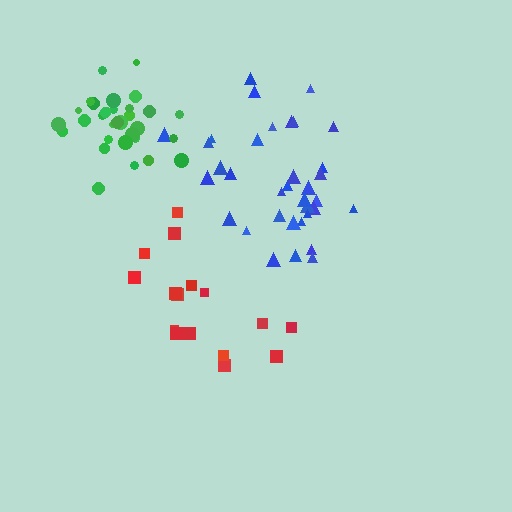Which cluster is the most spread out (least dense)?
Red.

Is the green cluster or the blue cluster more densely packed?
Green.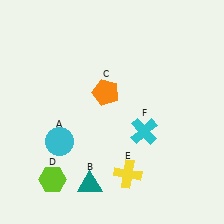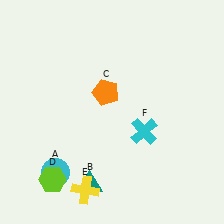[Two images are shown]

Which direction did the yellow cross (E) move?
The yellow cross (E) moved left.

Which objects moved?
The objects that moved are: the cyan circle (A), the yellow cross (E).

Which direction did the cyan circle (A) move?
The cyan circle (A) moved down.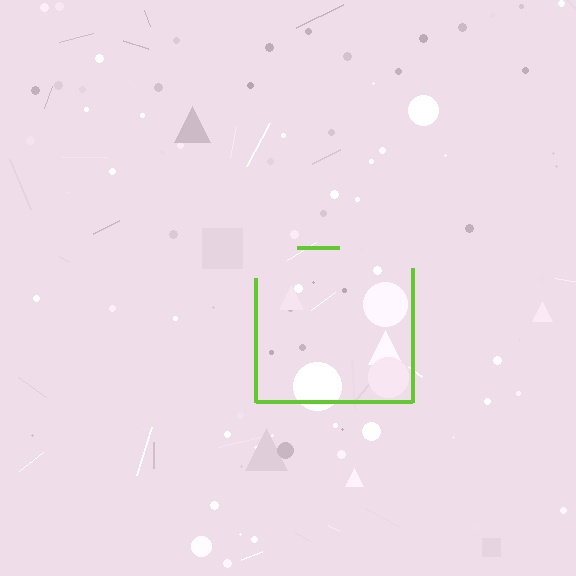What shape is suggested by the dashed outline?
The dashed outline suggests a square.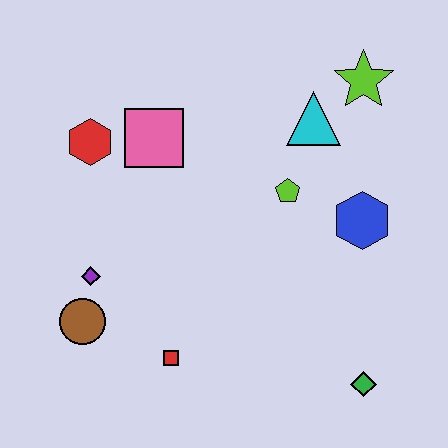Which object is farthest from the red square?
The lime star is farthest from the red square.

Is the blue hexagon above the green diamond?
Yes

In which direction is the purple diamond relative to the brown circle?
The purple diamond is above the brown circle.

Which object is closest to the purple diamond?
The brown circle is closest to the purple diamond.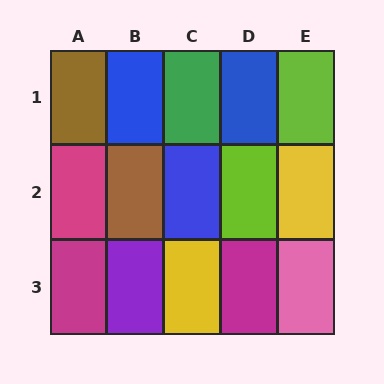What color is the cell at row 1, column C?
Green.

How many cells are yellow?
2 cells are yellow.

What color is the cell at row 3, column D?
Magenta.